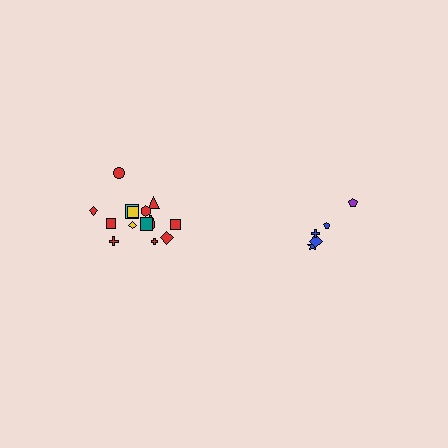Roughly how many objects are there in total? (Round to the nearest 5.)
Roughly 20 objects in total.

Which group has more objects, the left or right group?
The left group.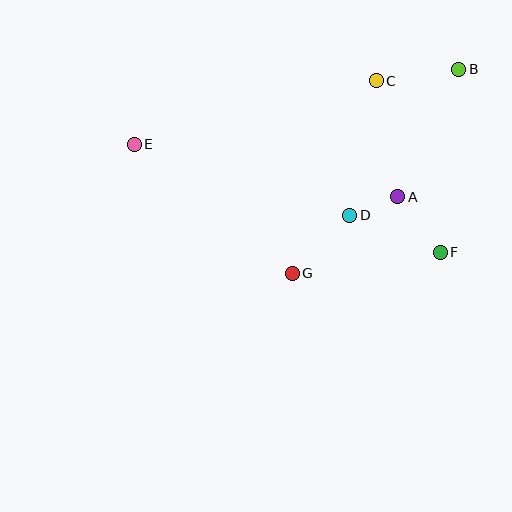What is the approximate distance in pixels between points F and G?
The distance between F and G is approximately 149 pixels.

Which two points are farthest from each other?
Points B and E are farthest from each other.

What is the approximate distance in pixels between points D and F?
The distance between D and F is approximately 98 pixels.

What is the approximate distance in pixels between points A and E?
The distance between A and E is approximately 269 pixels.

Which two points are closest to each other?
Points A and D are closest to each other.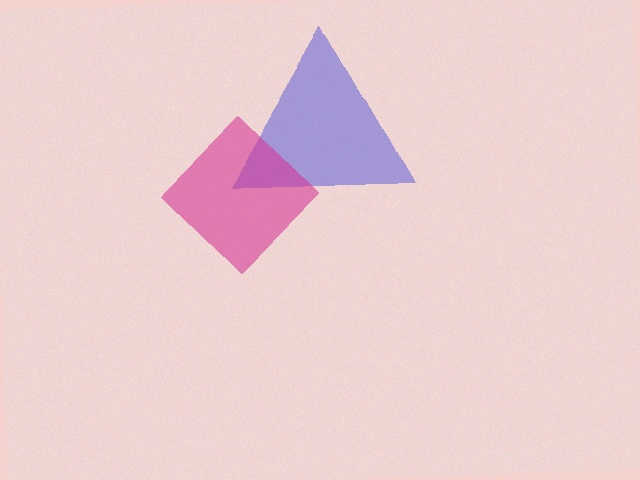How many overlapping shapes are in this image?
There are 2 overlapping shapes in the image.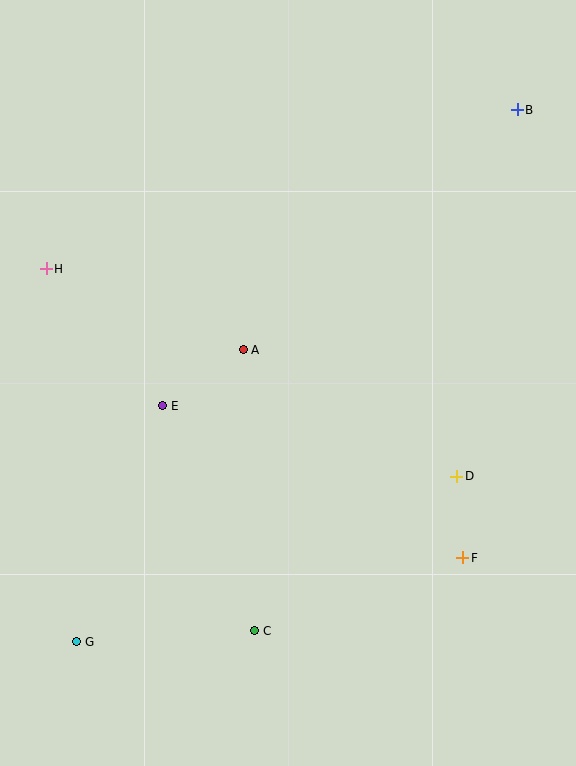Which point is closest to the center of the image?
Point A at (243, 350) is closest to the center.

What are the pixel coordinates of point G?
Point G is at (77, 642).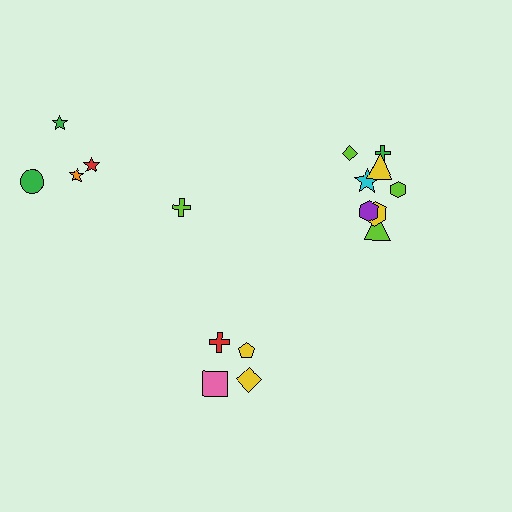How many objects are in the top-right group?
There are 8 objects.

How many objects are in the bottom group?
There are 4 objects.